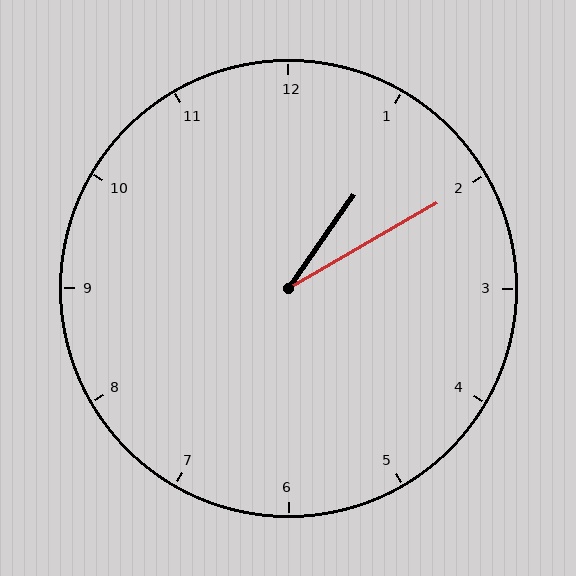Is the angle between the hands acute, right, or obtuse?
It is acute.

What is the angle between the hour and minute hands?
Approximately 25 degrees.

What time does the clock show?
1:10.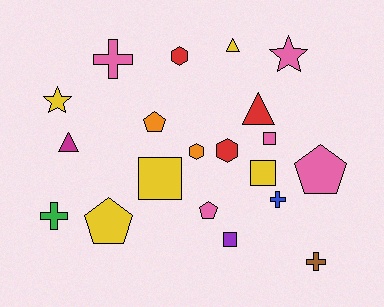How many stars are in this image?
There are 2 stars.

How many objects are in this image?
There are 20 objects.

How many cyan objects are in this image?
There are no cyan objects.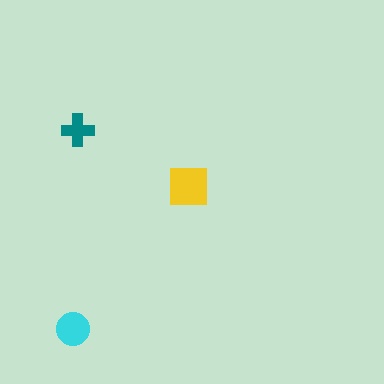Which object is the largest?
The yellow square.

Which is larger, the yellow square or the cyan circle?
The yellow square.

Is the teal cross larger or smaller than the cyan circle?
Smaller.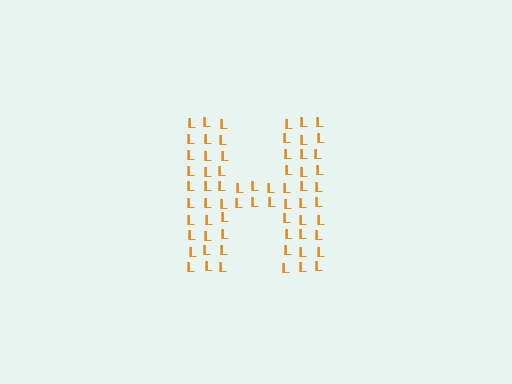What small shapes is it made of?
It is made of small letter L's.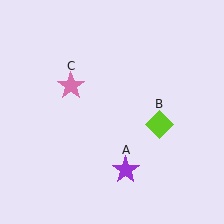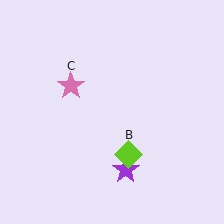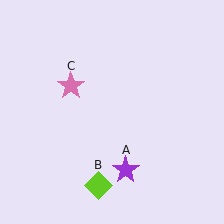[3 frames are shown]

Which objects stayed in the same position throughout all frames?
Purple star (object A) and pink star (object C) remained stationary.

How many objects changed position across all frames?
1 object changed position: lime diamond (object B).